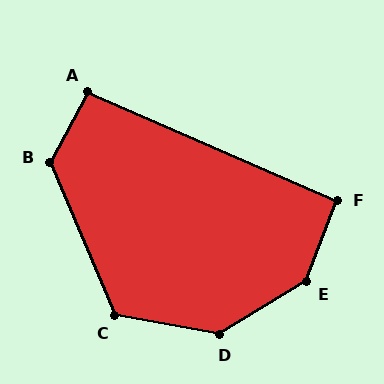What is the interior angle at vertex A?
Approximately 94 degrees (approximately right).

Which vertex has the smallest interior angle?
F, at approximately 93 degrees.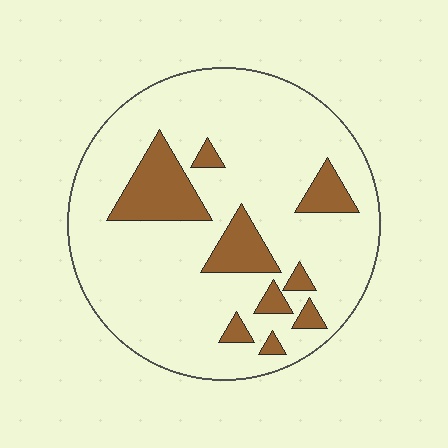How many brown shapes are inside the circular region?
9.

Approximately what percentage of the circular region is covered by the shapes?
Approximately 15%.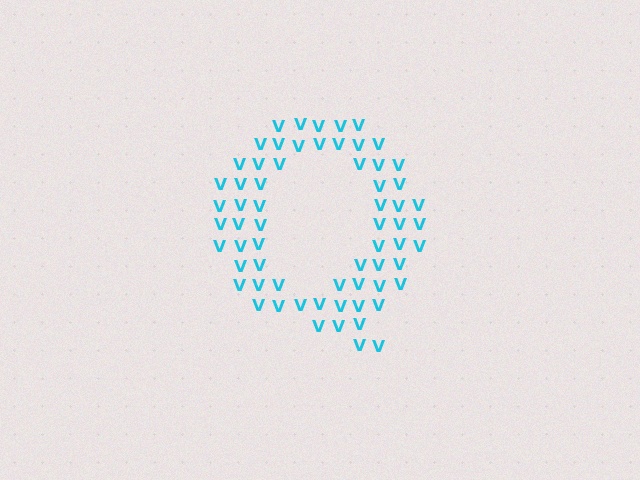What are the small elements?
The small elements are letter V's.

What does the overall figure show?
The overall figure shows the letter Q.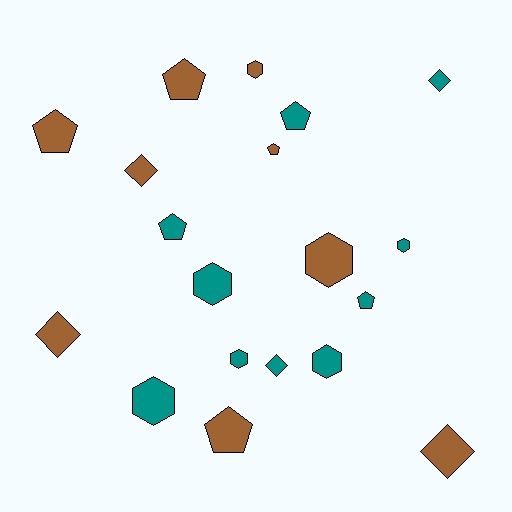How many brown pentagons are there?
There are 4 brown pentagons.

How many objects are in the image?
There are 19 objects.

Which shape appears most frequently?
Hexagon, with 7 objects.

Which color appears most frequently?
Teal, with 10 objects.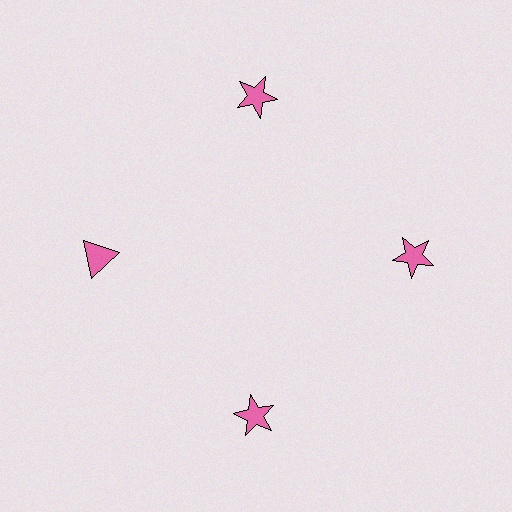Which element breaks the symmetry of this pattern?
The pink triangle at roughly the 9 o'clock position breaks the symmetry. All other shapes are pink stars.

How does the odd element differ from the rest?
It has a different shape: triangle instead of star.